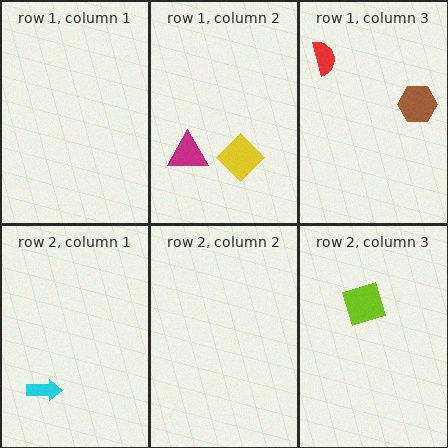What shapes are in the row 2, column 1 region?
The cyan arrow.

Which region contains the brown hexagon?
The row 1, column 3 region.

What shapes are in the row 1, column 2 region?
The yellow diamond, the magenta triangle.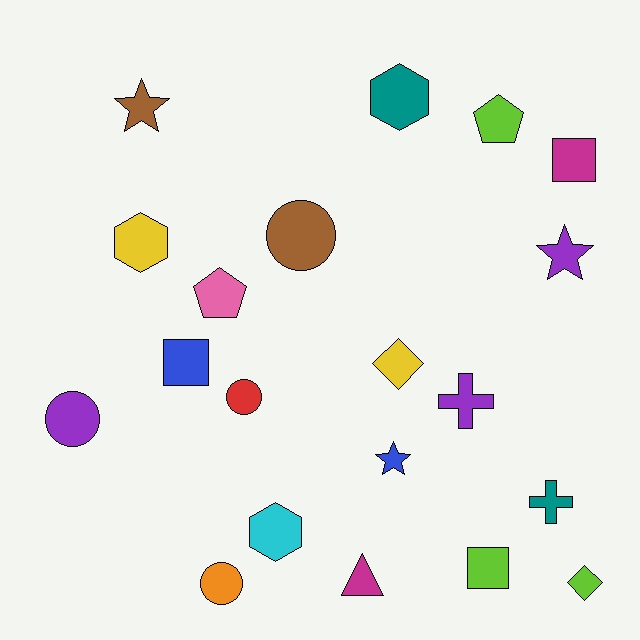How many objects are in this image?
There are 20 objects.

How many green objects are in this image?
There are no green objects.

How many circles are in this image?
There are 4 circles.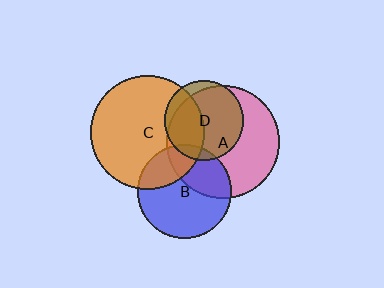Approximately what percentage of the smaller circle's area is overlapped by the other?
Approximately 25%.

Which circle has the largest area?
Circle C (orange).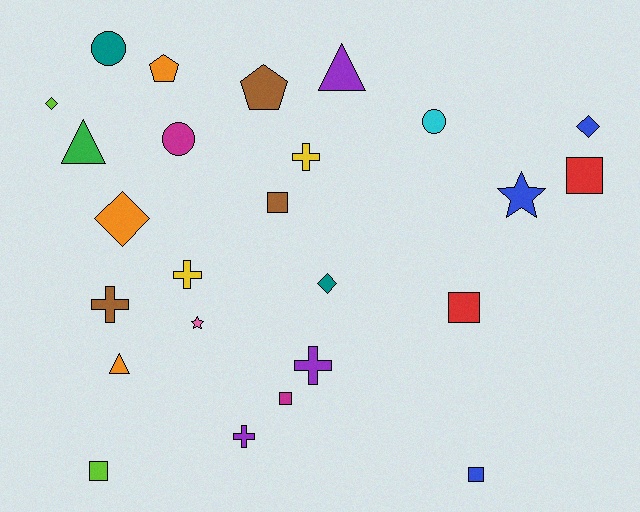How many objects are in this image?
There are 25 objects.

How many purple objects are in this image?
There are 3 purple objects.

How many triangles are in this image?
There are 3 triangles.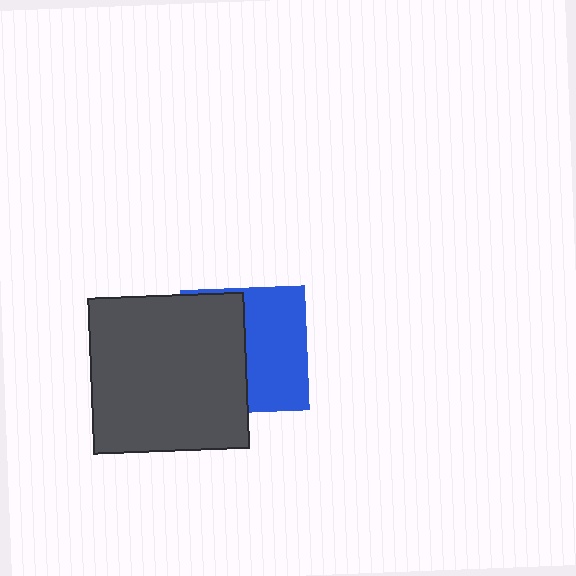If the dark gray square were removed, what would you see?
You would see the complete blue square.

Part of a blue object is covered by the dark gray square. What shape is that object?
It is a square.